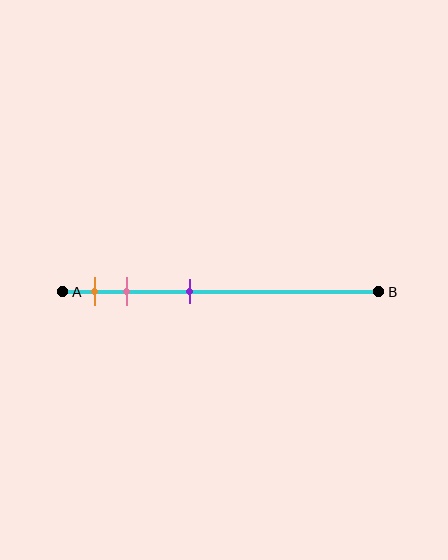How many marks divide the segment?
There are 3 marks dividing the segment.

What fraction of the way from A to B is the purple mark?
The purple mark is approximately 40% (0.4) of the way from A to B.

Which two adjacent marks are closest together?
The orange and pink marks are the closest adjacent pair.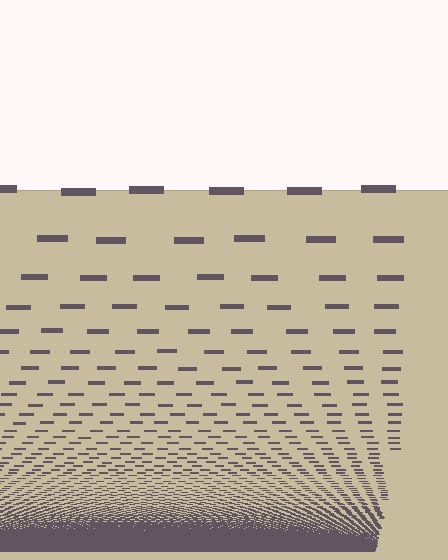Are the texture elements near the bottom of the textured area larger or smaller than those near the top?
Smaller. The gradient is inverted — elements near the bottom are smaller and denser.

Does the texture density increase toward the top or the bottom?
Density increases toward the bottom.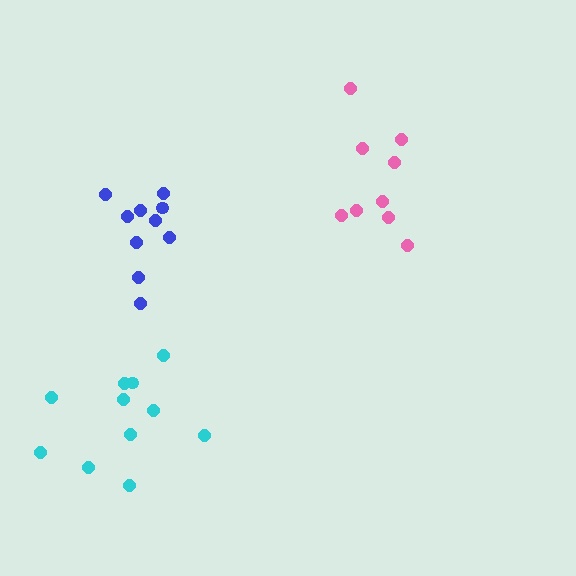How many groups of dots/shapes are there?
There are 3 groups.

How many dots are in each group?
Group 1: 11 dots, Group 2: 9 dots, Group 3: 10 dots (30 total).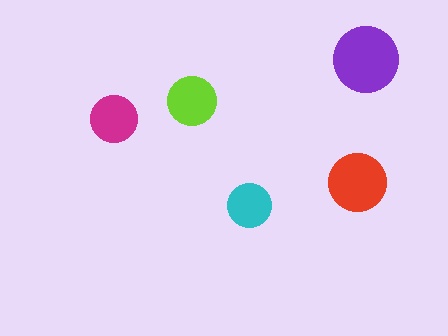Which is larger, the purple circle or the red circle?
The purple one.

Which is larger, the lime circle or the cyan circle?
The lime one.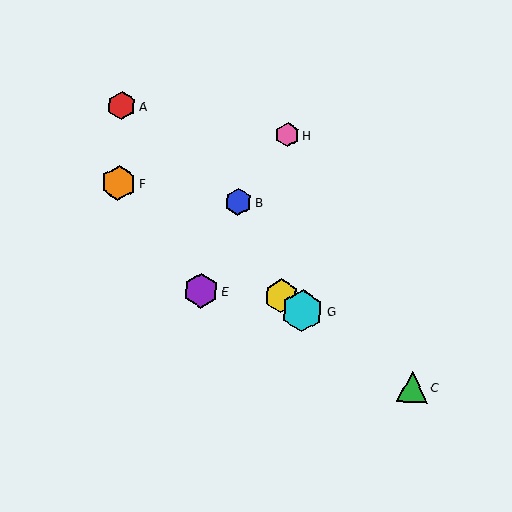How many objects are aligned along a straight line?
4 objects (C, D, F, G) are aligned along a straight line.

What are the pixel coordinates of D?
Object D is at (281, 296).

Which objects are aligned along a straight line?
Objects C, D, F, G are aligned along a straight line.